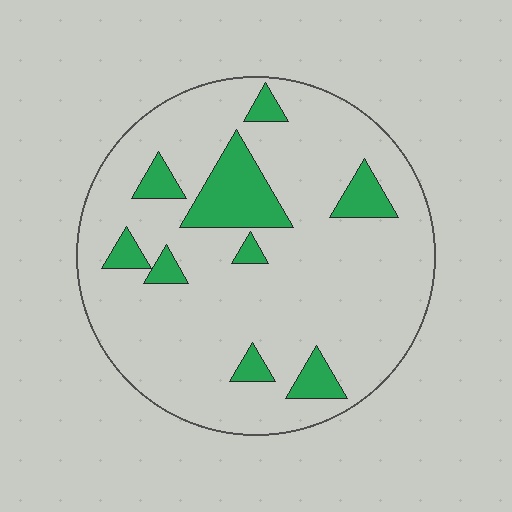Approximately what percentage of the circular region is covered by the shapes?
Approximately 15%.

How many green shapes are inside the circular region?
9.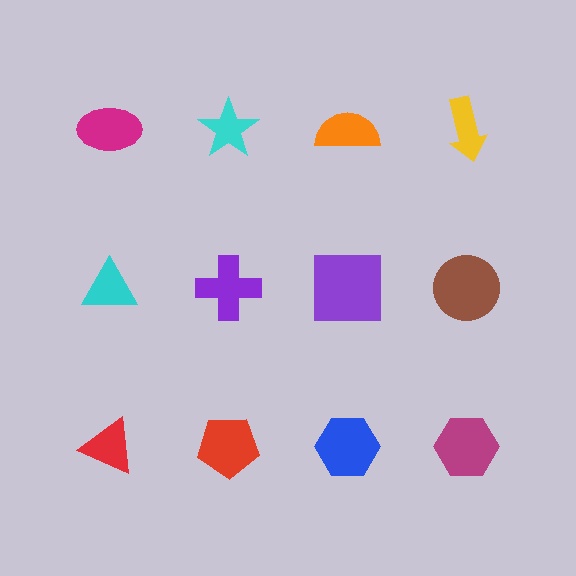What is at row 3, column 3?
A blue hexagon.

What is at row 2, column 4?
A brown circle.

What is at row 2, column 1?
A cyan triangle.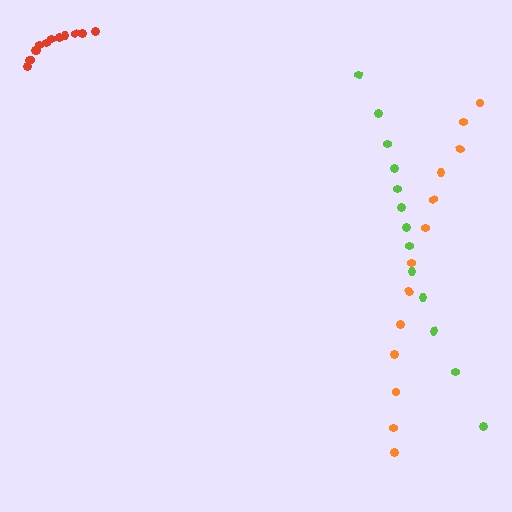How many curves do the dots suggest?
There are 3 distinct paths.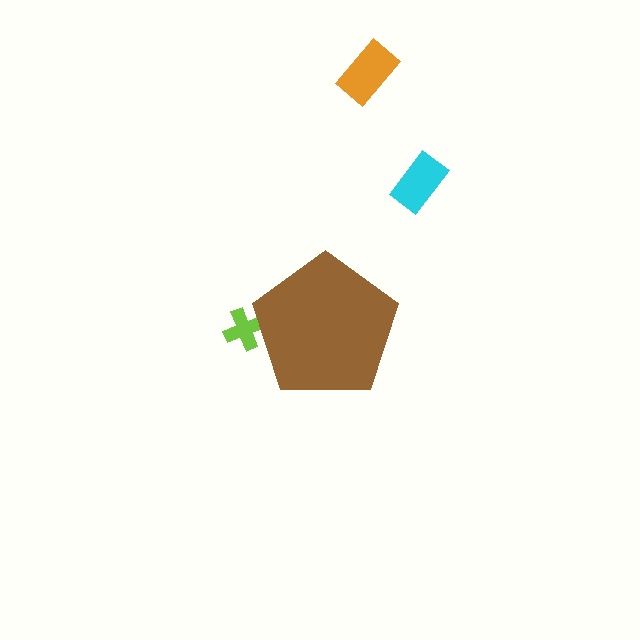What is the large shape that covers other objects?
A brown pentagon.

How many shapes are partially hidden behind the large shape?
1 shape is partially hidden.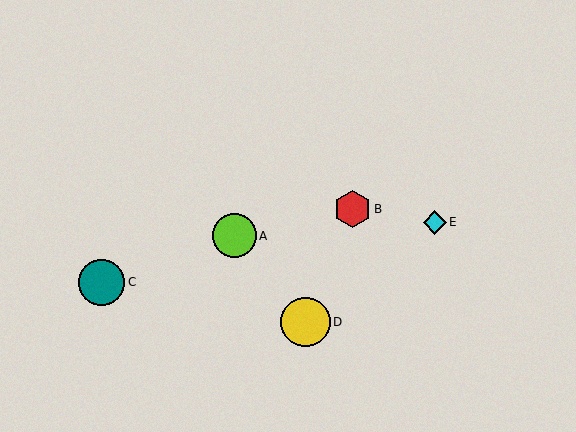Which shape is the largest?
The yellow circle (labeled D) is the largest.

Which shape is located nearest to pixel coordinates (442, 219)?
The cyan diamond (labeled E) at (435, 222) is nearest to that location.